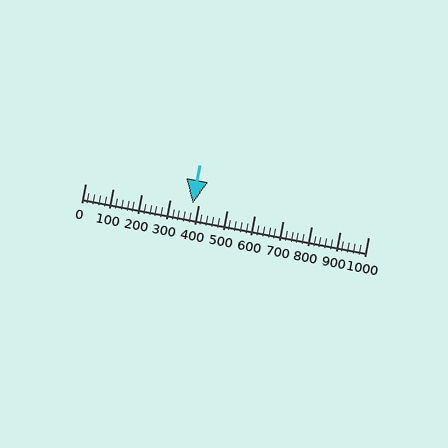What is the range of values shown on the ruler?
The ruler shows values from 0 to 1000.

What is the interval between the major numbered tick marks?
The major tick marks are spaced 100 units apart.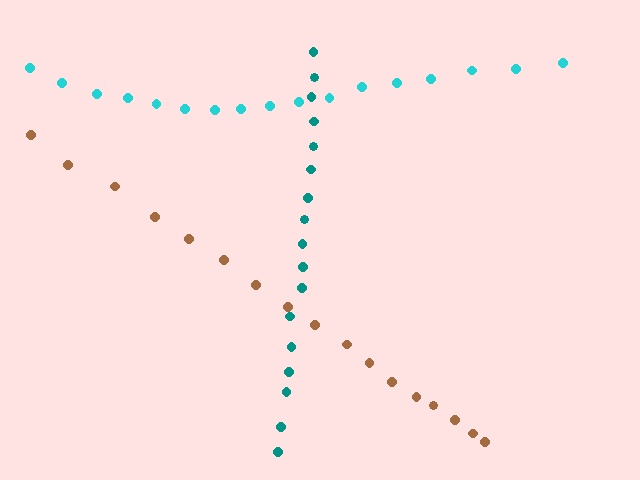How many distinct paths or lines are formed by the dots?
There are 3 distinct paths.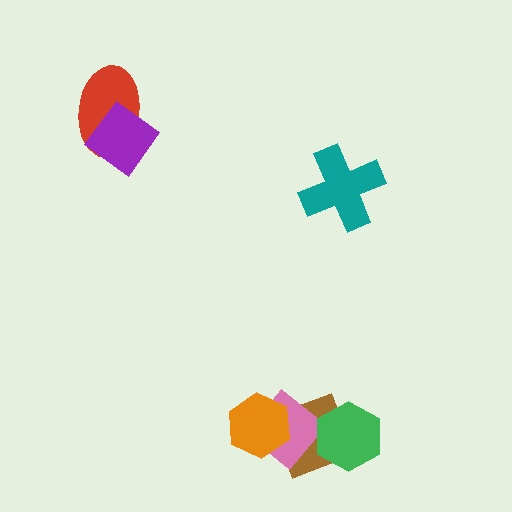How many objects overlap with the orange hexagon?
2 objects overlap with the orange hexagon.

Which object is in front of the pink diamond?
The orange hexagon is in front of the pink diamond.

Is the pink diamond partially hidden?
Yes, it is partially covered by another shape.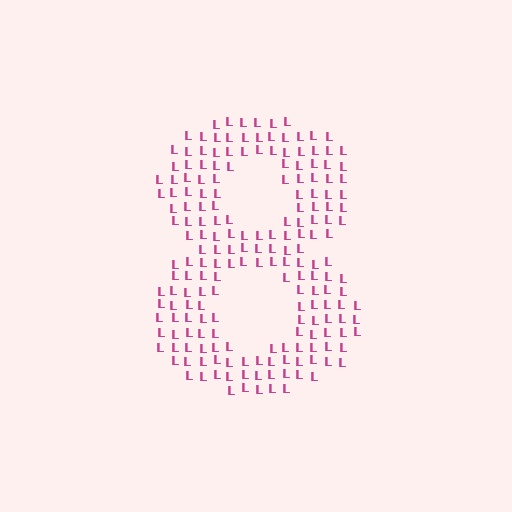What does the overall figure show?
The overall figure shows the digit 8.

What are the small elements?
The small elements are letter L's.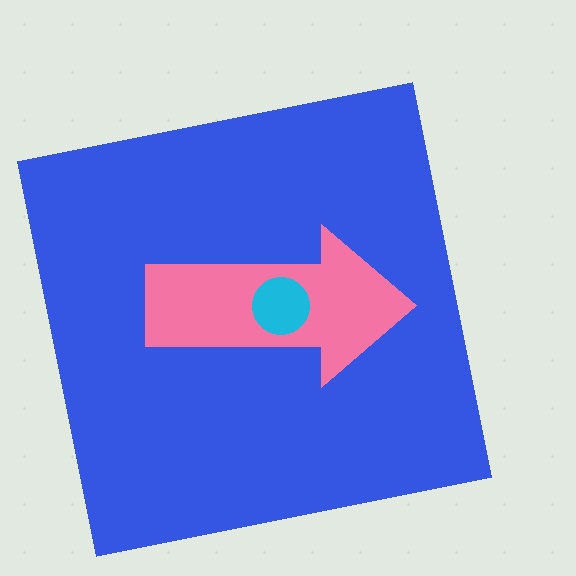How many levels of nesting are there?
3.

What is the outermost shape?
The blue square.